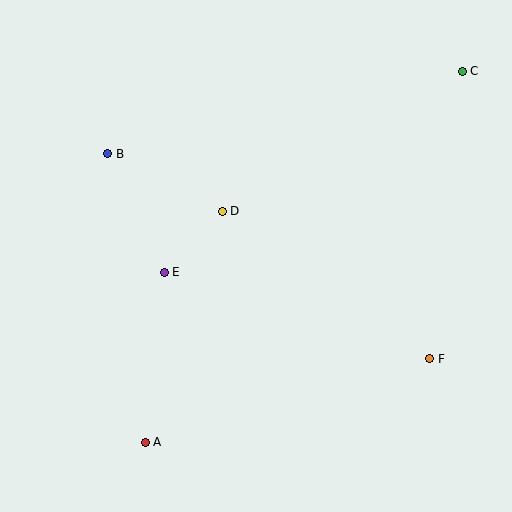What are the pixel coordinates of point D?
Point D is at (222, 211).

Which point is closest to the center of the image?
Point D at (222, 211) is closest to the center.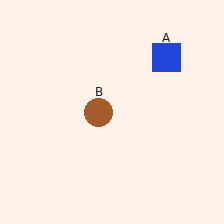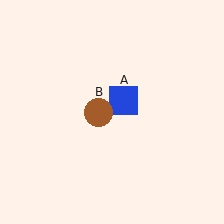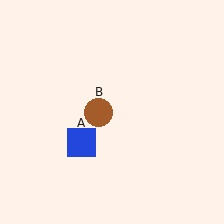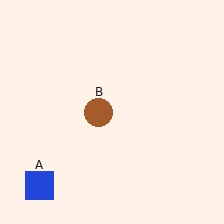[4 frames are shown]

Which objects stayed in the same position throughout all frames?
Brown circle (object B) remained stationary.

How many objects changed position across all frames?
1 object changed position: blue square (object A).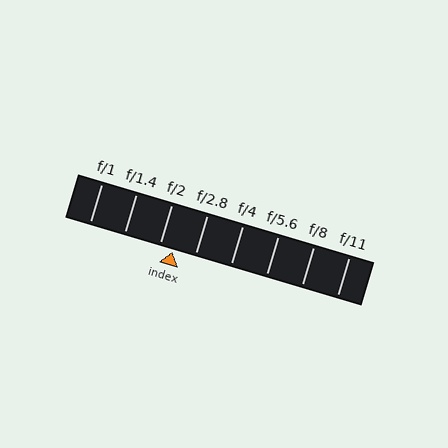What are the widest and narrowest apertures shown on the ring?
The widest aperture shown is f/1 and the narrowest is f/11.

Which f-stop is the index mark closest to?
The index mark is closest to f/2.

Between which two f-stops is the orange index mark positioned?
The index mark is between f/2 and f/2.8.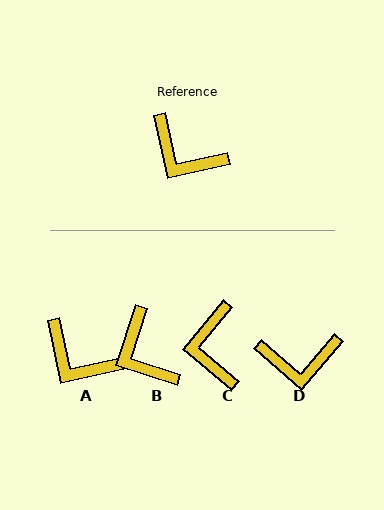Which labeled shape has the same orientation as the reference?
A.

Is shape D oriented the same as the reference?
No, it is off by about 37 degrees.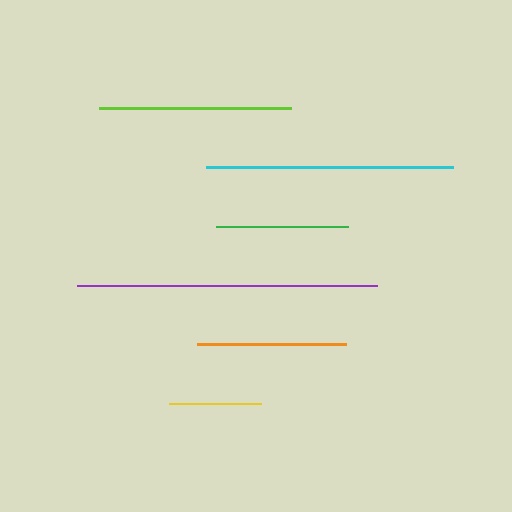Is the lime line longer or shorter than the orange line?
The lime line is longer than the orange line.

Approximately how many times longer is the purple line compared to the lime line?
The purple line is approximately 1.6 times the length of the lime line.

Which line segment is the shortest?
The yellow line is the shortest at approximately 92 pixels.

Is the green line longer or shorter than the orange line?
The orange line is longer than the green line.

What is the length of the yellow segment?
The yellow segment is approximately 92 pixels long.